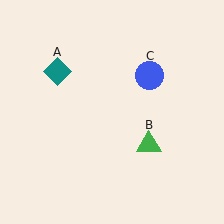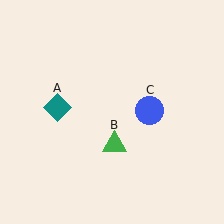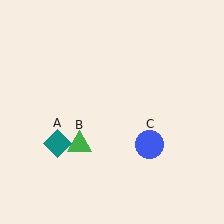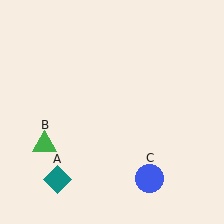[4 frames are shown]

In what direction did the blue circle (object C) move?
The blue circle (object C) moved down.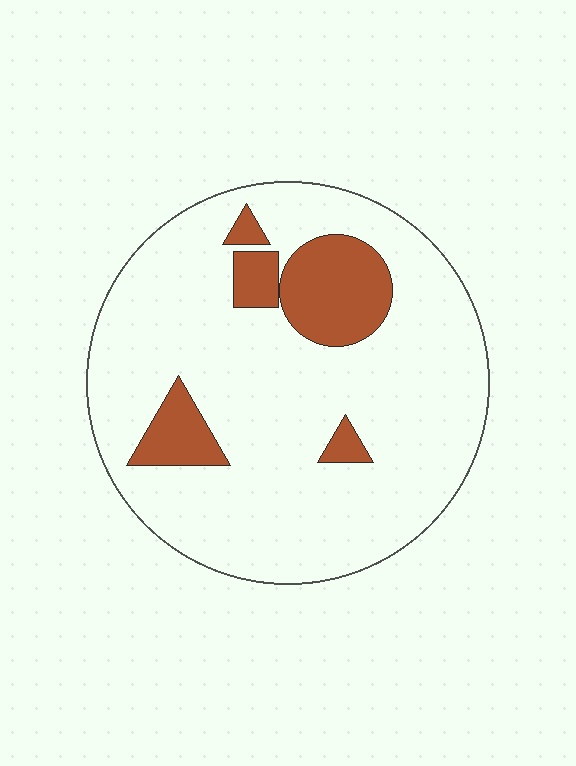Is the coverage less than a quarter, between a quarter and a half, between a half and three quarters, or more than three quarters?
Less than a quarter.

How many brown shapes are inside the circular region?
5.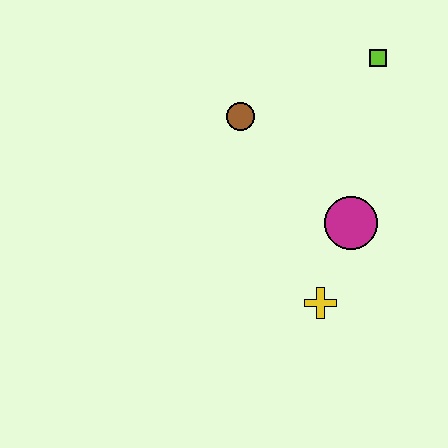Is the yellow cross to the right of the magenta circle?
No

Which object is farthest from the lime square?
The yellow cross is farthest from the lime square.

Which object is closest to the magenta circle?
The yellow cross is closest to the magenta circle.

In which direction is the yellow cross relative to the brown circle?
The yellow cross is below the brown circle.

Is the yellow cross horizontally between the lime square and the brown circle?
Yes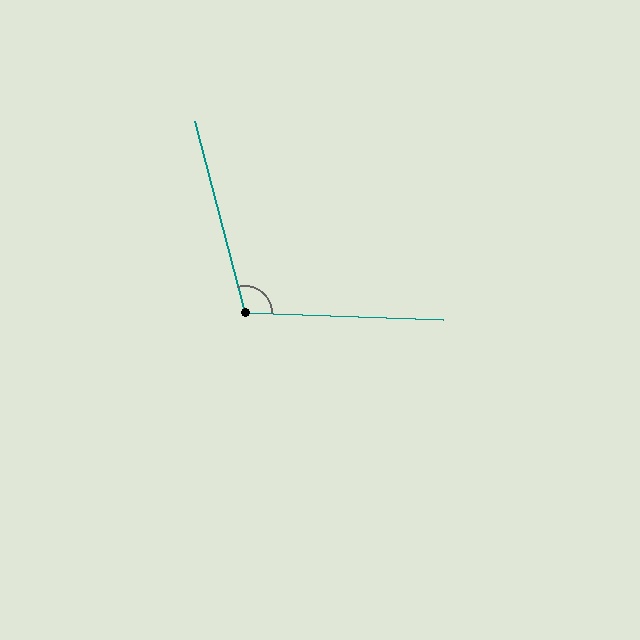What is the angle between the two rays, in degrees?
Approximately 107 degrees.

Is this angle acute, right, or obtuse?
It is obtuse.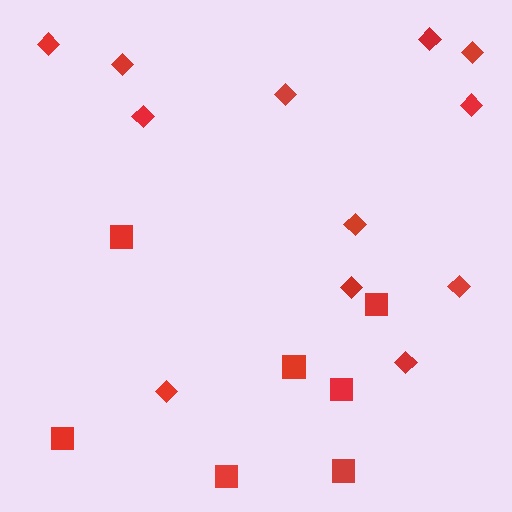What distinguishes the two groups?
There are 2 groups: one group of diamonds (12) and one group of squares (7).